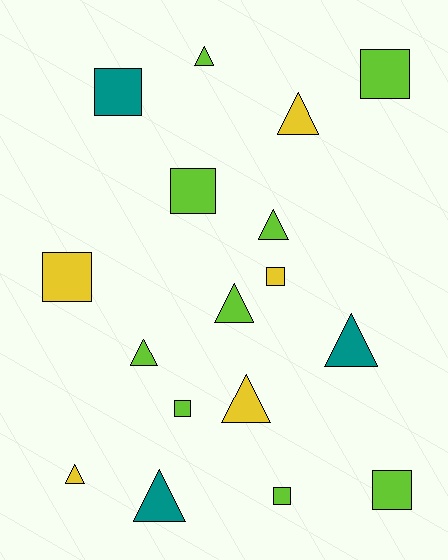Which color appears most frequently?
Lime, with 9 objects.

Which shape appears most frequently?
Triangle, with 9 objects.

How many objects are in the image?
There are 17 objects.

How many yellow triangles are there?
There are 3 yellow triangles.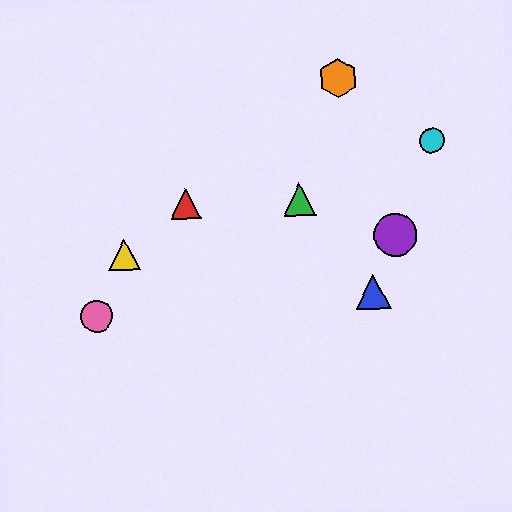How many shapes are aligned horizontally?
2 shapes (the red triangle, the green triangle) are aligned horizontally.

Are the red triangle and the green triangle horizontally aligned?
Yes, both are at y≈203.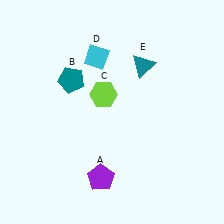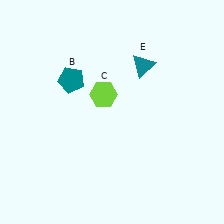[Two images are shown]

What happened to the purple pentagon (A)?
The purple pentagon (A) was removed in Image 2. It was in the bottom-left area of Image 1.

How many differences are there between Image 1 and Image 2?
There are 2 differences between the two images.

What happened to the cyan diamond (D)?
The cyan diamond (D) was removed in Image 2. It was in the top-left area of Image 1.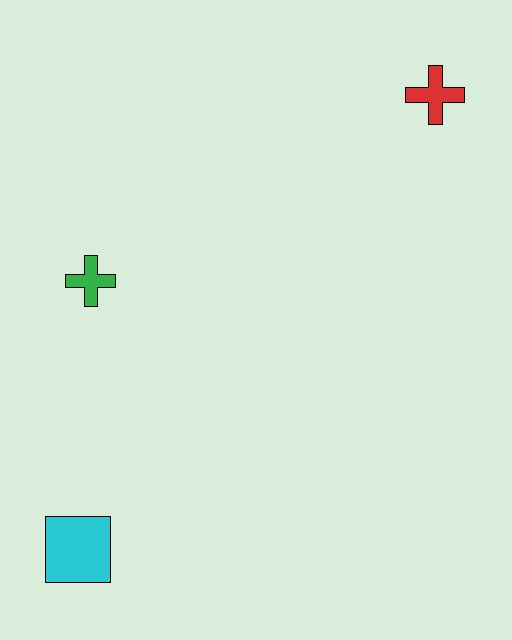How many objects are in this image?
There are 3 objects.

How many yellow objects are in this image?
There are no yellow objects.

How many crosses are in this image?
There are 2 crosses.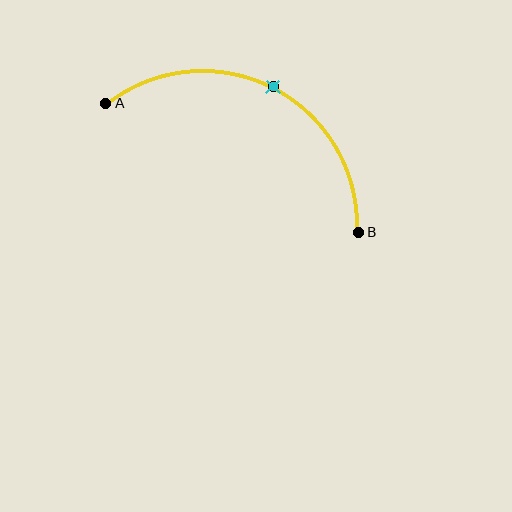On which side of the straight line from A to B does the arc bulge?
The arc bulges above the straight line connecting A and B.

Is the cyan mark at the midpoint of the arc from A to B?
Yes. The cyan mark lies on the arc at equal arc-length from both A and B — it is the arc midpoint.